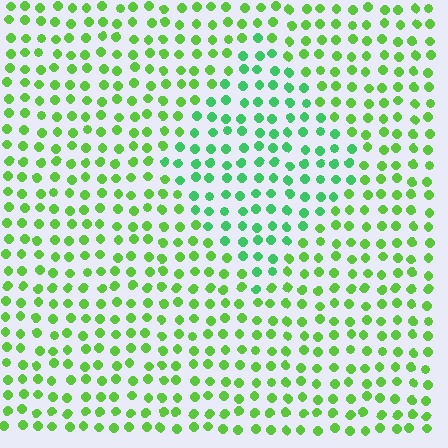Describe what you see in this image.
The image is filled with small lime elements in a uniform arrangement. A diamond-shaped region is visible where the elements are tinted to a slightly different hue, forming a subtle color boundary.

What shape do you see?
I see a diamond.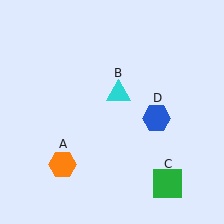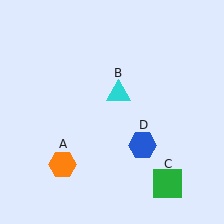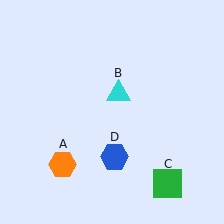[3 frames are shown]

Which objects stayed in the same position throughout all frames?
Orange hexagon (object A) and cyan triangle (object B) and green square (object C) remained stationary.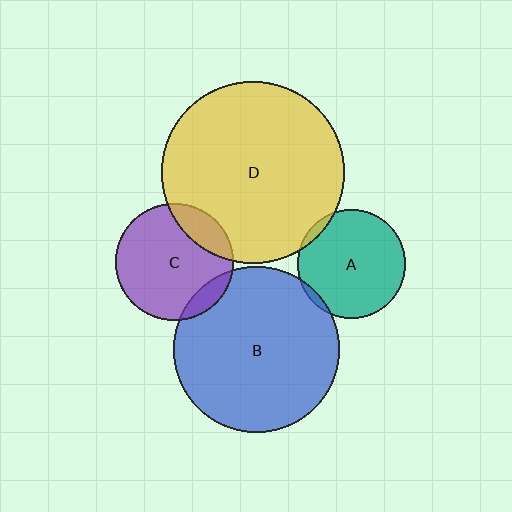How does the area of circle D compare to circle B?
Approximately 1.2 times.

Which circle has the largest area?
Circle D (yellow).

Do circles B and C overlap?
Yes.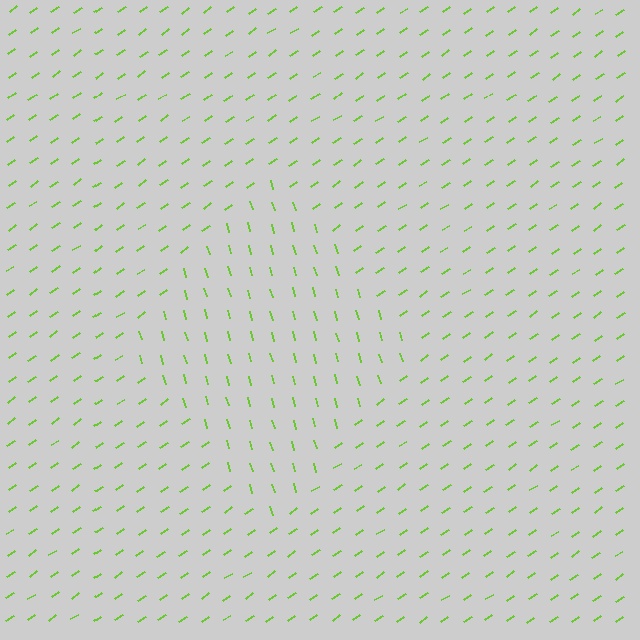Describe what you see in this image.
The image is filled with small lime line segments. A diamond region in the image has lines oriented differently from the surrounding lines, creating a visible texture boundary.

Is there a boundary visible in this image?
Yes, there is a texture boundary formed by a change in line orientation.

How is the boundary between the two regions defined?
The boundary is defined purely by a change in line orientation (approximately 71 degrees difference). All lines are the same color and thickness.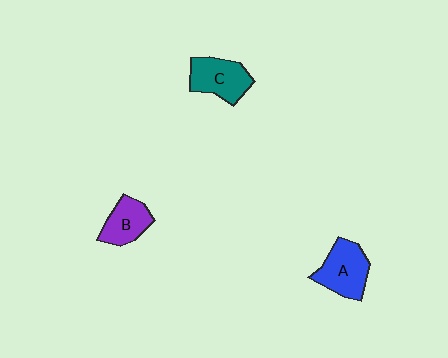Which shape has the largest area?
Shape A (blue).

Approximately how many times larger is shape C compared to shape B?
Approximately 1.3 times.